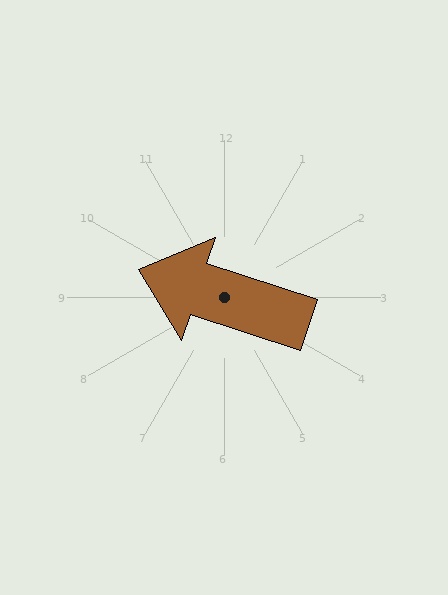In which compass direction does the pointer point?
West.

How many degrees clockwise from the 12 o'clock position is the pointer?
Approximately 288 degrees.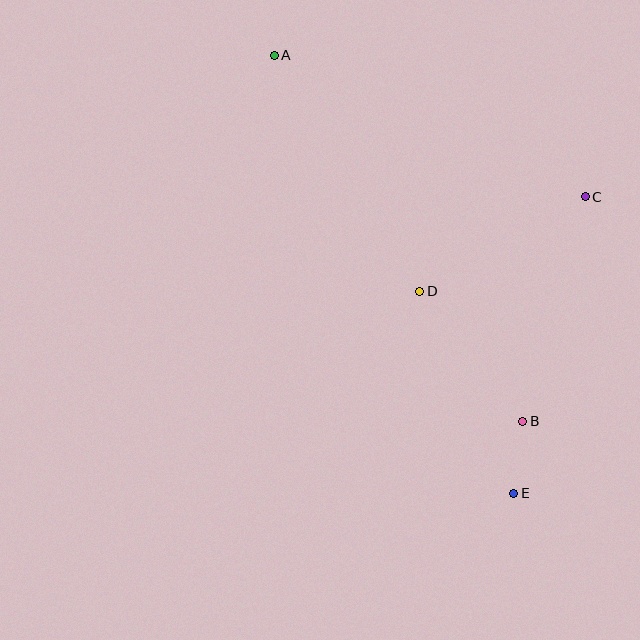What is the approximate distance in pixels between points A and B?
The distance between A and B is approximately 442 pixels.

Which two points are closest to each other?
Points B and E are closest to each other.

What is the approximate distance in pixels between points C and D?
The distance between C and D is approximately 190 pixels.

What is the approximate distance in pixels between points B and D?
The distance between B and D is approximately 166 pixels.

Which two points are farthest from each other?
Points A and E are farthest from each other.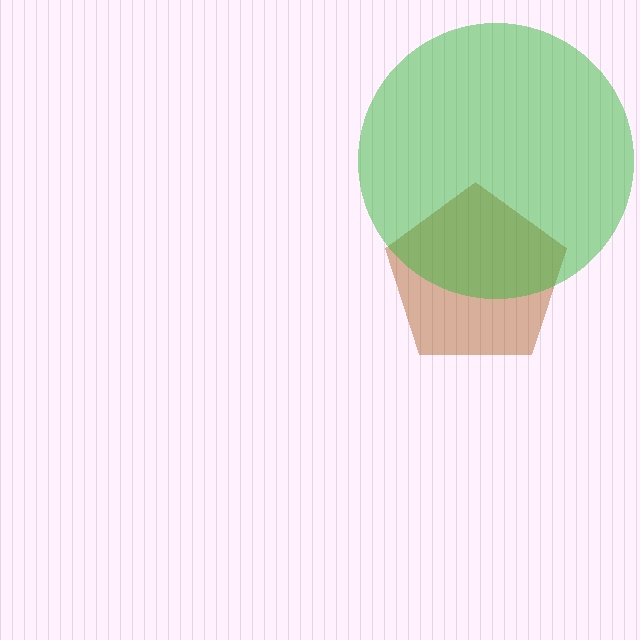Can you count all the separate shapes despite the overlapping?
Yes, there are 2 separate shapes.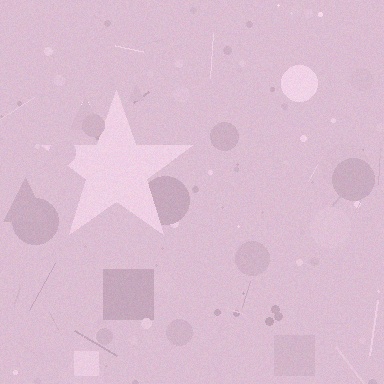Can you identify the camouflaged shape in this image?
The camouflaged shape is a star.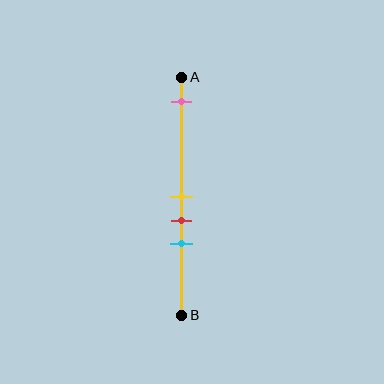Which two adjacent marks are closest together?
The yellow and red marks are the closest adjacent pair.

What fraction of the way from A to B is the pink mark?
The pink mark is approximately 10% (0.1) of the way from A to B.